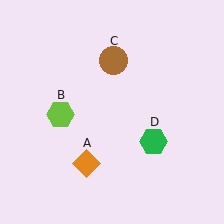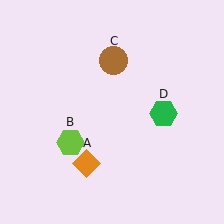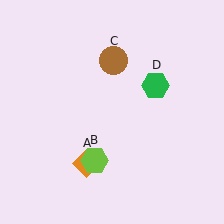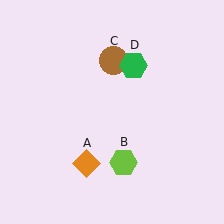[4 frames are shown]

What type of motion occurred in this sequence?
The lime hexagon (object B), green hexagon (object D) rotated counterclockwise around the center of the scene.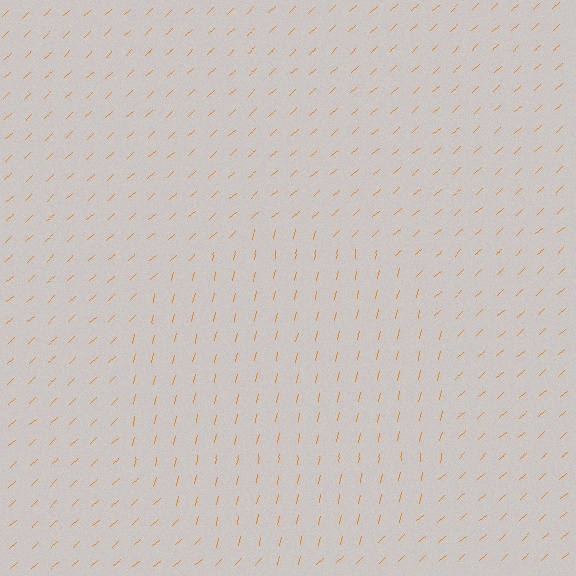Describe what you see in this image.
The image is filled with small orange line segments. A circle region in the image has lines oriented differently from the surrounding lines, creating a visible texture boundary.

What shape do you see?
I see a circle.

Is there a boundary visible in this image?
Yes, there is a texture boundary formed by a change in line orientation.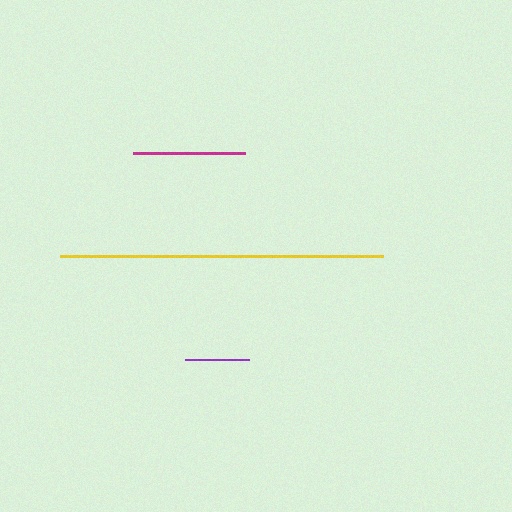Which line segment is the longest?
The yellow line is the longest at approximately 323 pixels.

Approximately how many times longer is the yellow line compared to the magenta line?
The yellow line is approximately 2.9 times the length of the magenta line.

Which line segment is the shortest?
The purple line is the shortest at approximately 64 pixels.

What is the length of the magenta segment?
The magenta segment is approximately 112 pixels long.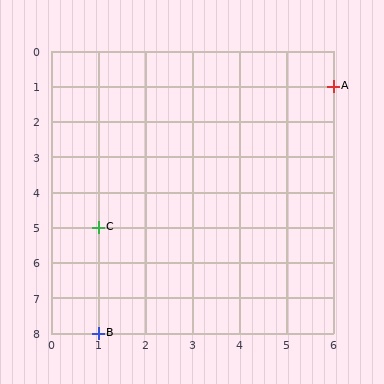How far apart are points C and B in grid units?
Points C and B are 3 rows apart.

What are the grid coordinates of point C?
Point C is at grid coordinates (1, 5).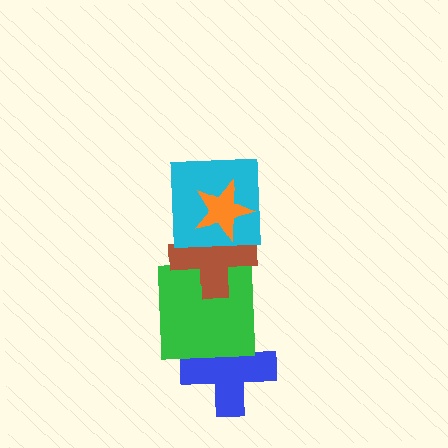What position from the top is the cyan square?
The cyan square is 2nd from the top.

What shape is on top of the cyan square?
The orange star is on top of the cyan square.